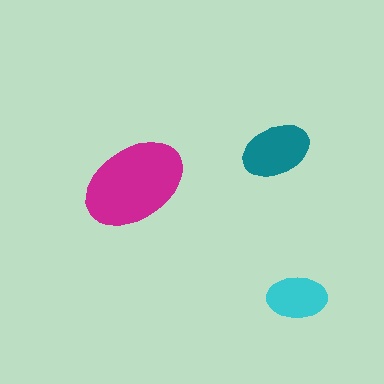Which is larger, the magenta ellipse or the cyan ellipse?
The magenta one.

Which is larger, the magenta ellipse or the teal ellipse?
The magenta one.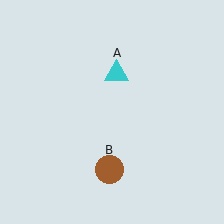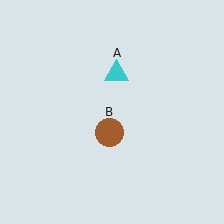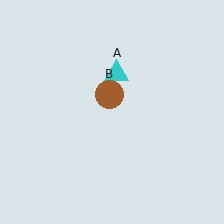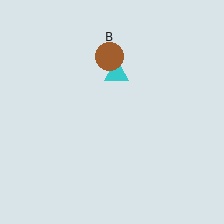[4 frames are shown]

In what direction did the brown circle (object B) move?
The brown circle (object B) moved up.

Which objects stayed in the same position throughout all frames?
Cyan triangle (object A) remained stationary.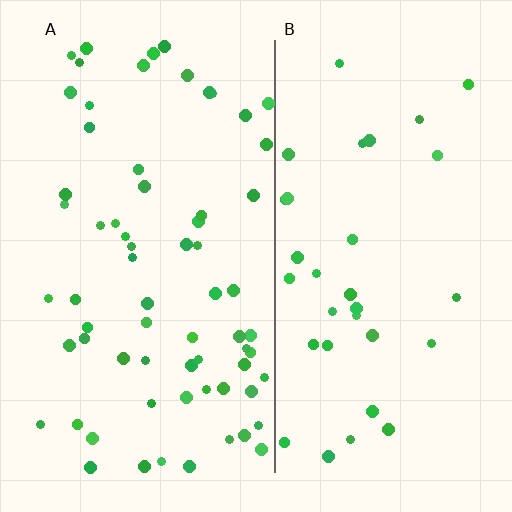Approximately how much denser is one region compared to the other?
Approximately 2.0× — region A over region B.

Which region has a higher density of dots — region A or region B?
A (the left).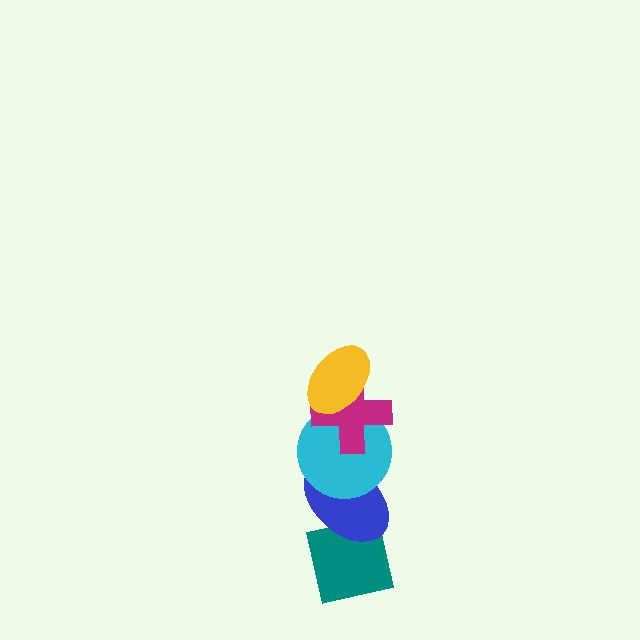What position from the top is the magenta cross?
The magenta cross is 2nd from the top.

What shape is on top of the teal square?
The blue ellipse is on top of the teal square.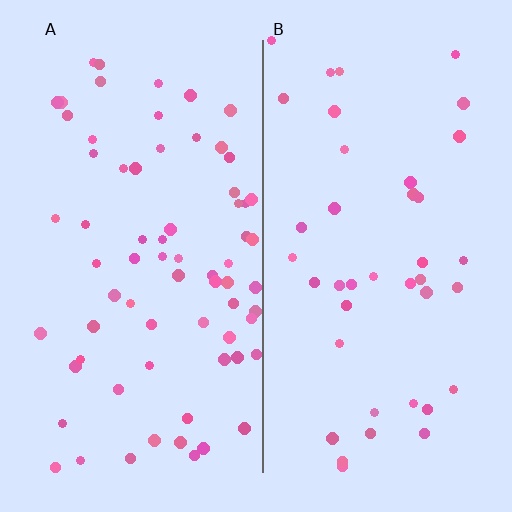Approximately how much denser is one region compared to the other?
Approximately 1.7× — region A over region B.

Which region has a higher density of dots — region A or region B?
A (the left).